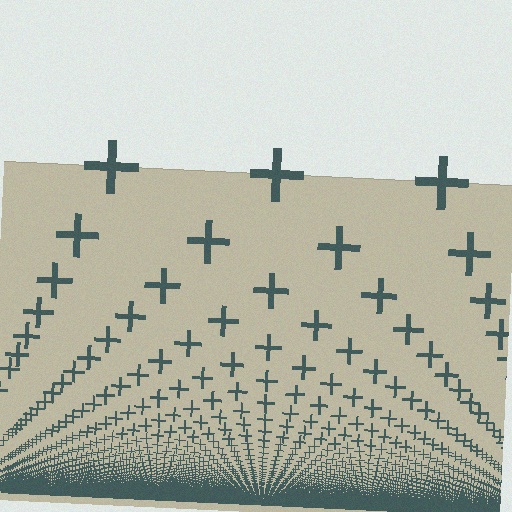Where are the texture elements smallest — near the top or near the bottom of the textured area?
Near the bottom.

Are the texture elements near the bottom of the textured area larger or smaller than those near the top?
Smaller. The gradient is inverted — elements near the bottom are smaller and denser.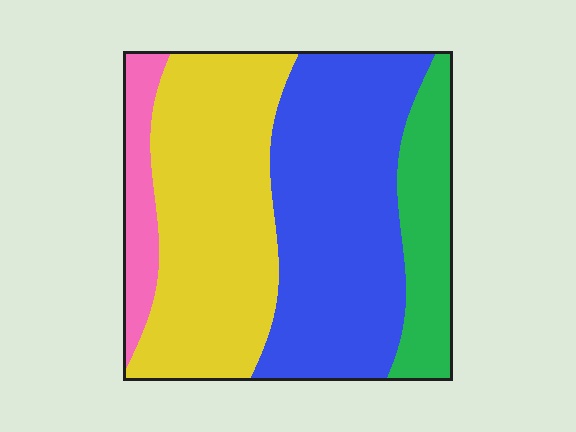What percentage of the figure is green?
Green covers around 15% of the figure.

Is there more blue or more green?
Blue.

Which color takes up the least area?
Pink, at roughly 10%.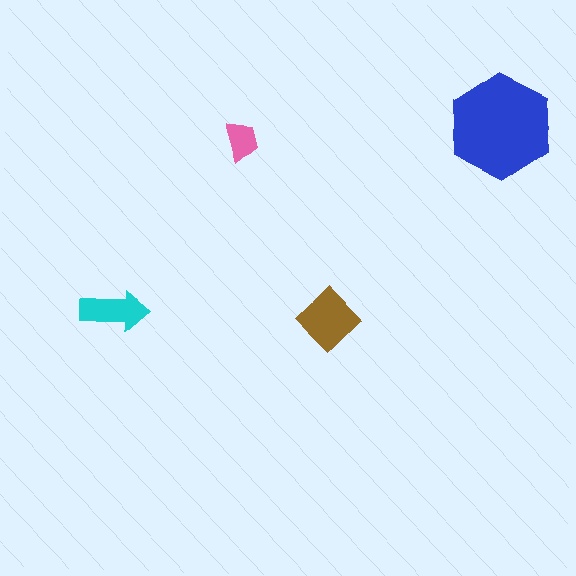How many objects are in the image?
There are 4 objects in the image.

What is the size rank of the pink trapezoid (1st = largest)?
4th.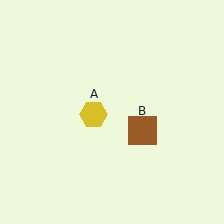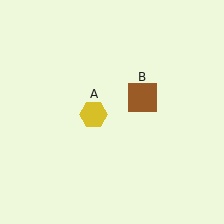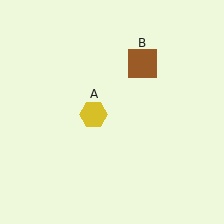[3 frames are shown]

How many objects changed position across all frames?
1 object changed position: brown square (object B).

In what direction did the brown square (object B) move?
The brown square (object B) moved up.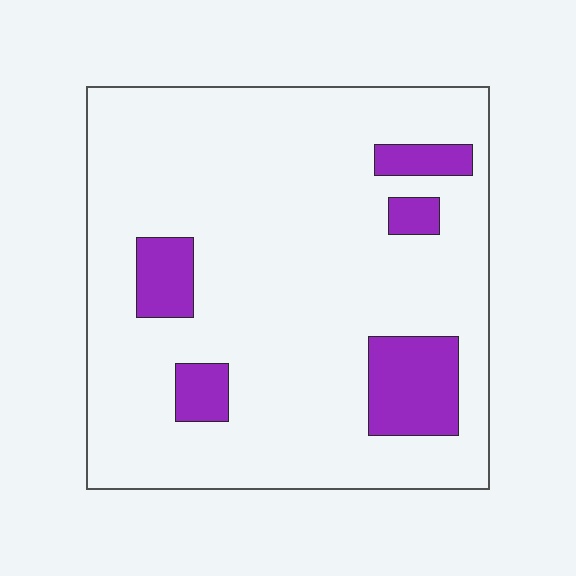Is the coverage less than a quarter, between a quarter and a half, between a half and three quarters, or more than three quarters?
Less than a quarter.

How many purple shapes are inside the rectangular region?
5.